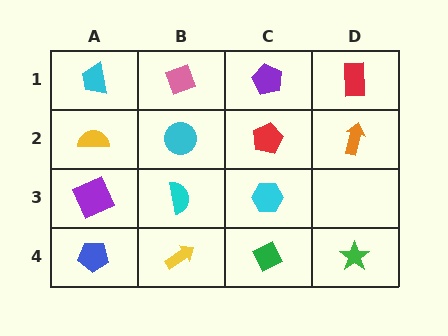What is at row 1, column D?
A red rectangle.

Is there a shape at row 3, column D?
No, that cell is empty.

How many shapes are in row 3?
3 shapes.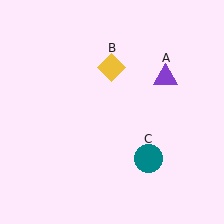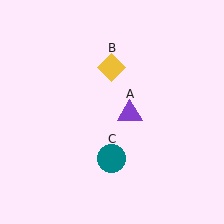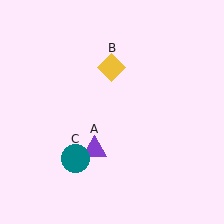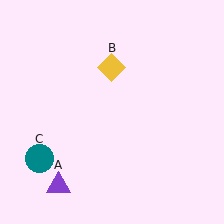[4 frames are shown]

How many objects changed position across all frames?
2 objects changed position: purple triangle (object A), teal circle (object C).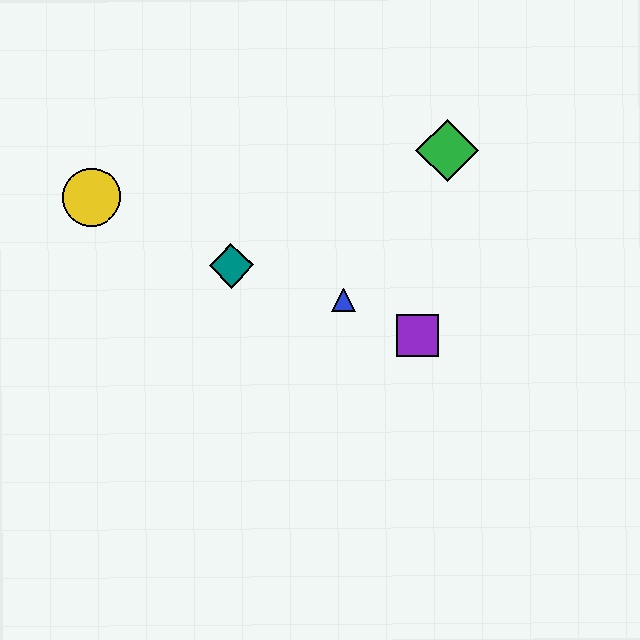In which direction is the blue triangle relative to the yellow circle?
The blue triangle is to the right of the yellow circle.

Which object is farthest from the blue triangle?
The yellow circle is farthest from the blue triangle.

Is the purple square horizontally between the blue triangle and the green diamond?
Yes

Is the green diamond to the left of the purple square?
No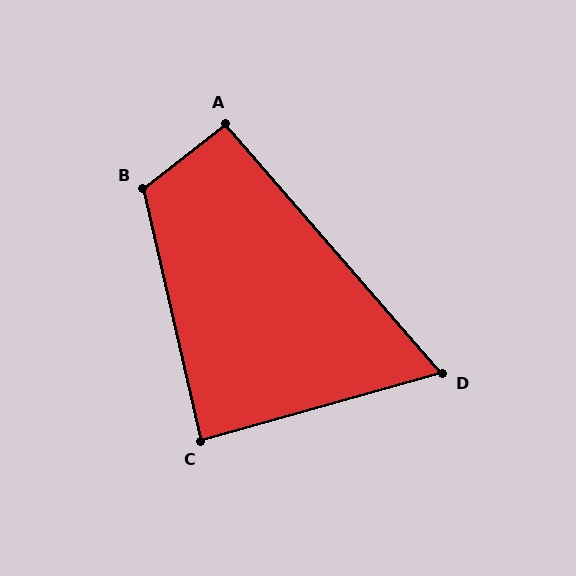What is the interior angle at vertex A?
Approximately 93 degrees (approximately right).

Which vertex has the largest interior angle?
B, at approximately 115 degrees.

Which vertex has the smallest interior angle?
D, at approximately 65 degrees.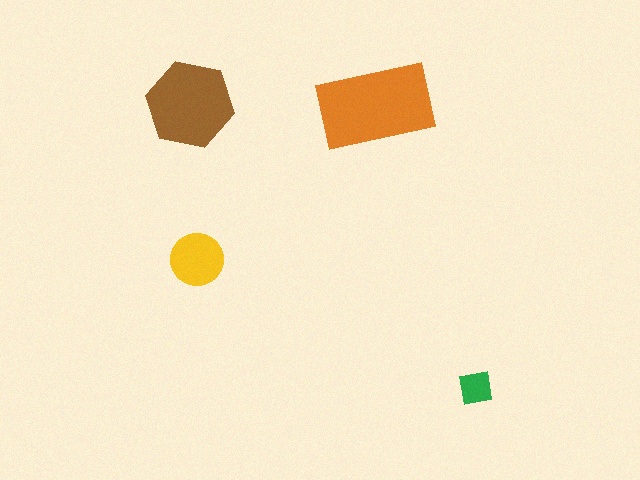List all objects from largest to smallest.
The orange rectangle, the brown hexagon, the yellow circle, the green square.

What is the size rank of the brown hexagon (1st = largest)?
2nd.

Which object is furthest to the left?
The brown hexagon is leftmost.